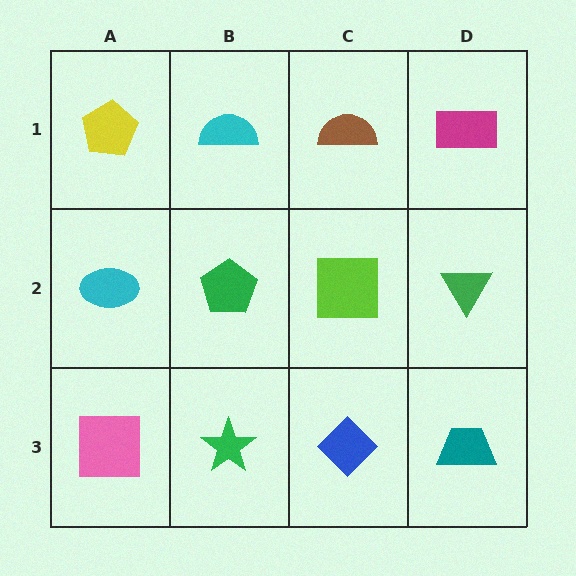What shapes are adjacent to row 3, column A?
A cyan ellipse (row 2, column A), a green star (row 3, column B).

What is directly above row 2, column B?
A cyan semicircle.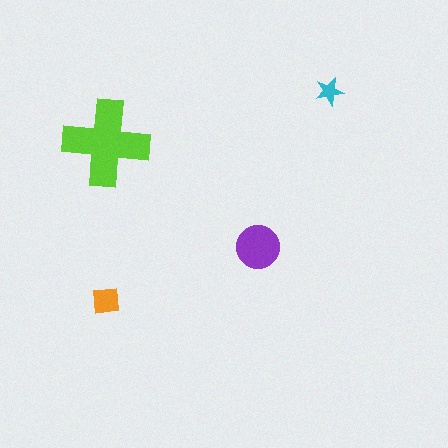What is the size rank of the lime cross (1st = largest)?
1st.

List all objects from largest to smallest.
The lime cross, the purple circle, the orange square, the cyan star.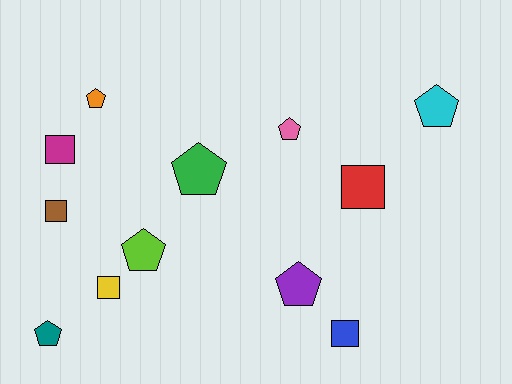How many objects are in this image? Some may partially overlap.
There are 12 objects.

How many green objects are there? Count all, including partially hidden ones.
There is 1 green object.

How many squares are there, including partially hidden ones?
There are 5 squares.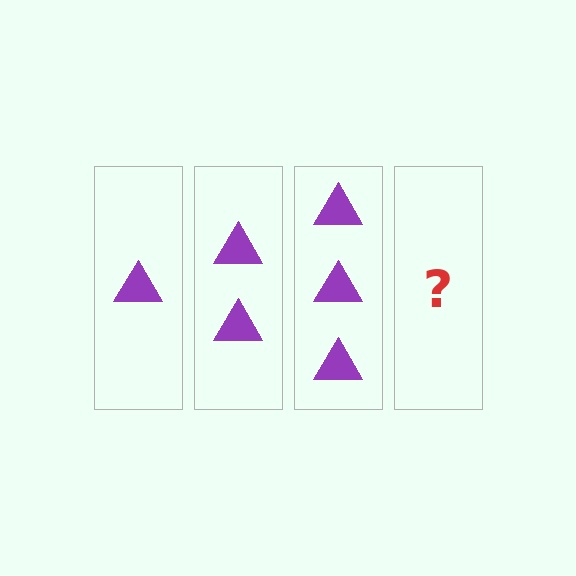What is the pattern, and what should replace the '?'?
The pattern is that each step adds one more triangle. The '?' should be 4 triangles.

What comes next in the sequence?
The next element should be 4 triangles.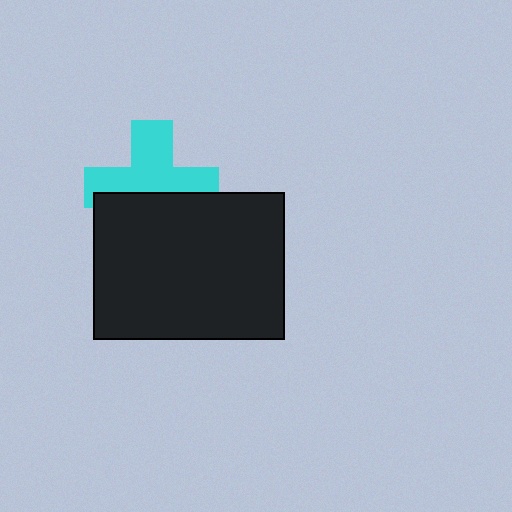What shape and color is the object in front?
The object in front is a black rectangle.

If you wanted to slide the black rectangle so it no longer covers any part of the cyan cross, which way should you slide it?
Slide it down — that is the most direct way to separate the two shapes.